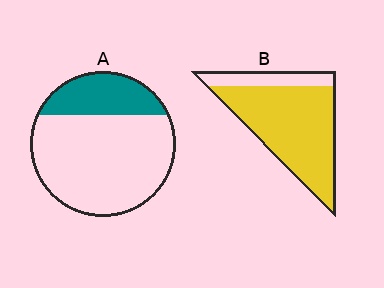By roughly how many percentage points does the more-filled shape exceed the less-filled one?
By roughly 55 percentage points (B over A).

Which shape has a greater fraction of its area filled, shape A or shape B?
Shape B.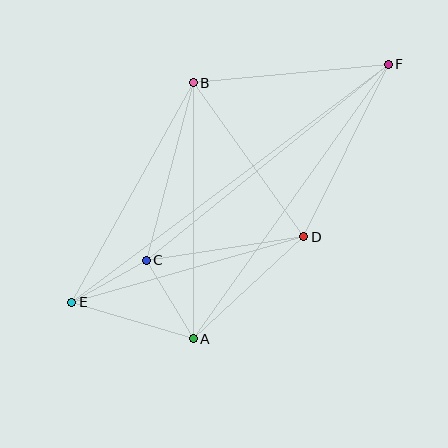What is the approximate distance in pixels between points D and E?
The distance between D and E is approximately 241 pixels.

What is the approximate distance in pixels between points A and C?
The distance between A and C is approximately 91 pixels.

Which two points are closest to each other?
Points C and E are closest to each other.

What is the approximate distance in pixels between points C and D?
The distance between C and D is approximately 159 pixels.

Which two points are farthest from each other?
Points E and F are farthest from each other.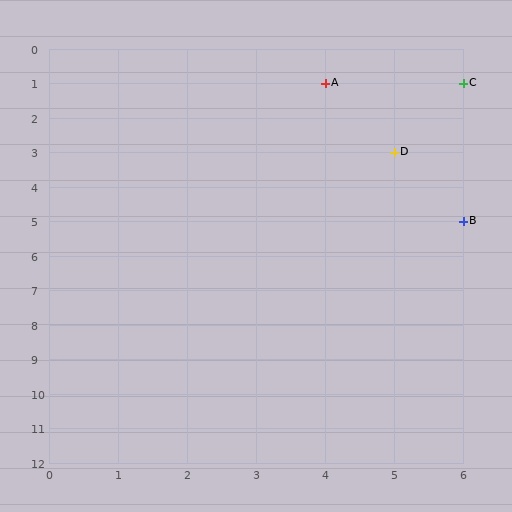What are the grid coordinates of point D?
Point D is at grid coordinates (5, 3).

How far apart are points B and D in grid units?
Points B and D are 1 column and 2 rows apart (about 2.2 grid units diagonally).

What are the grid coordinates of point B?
Point B is at grid coordinates (6, 5).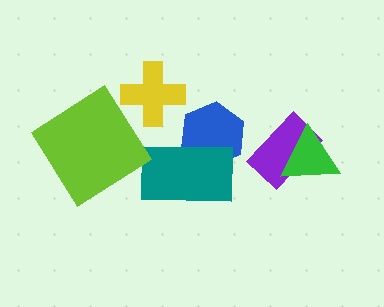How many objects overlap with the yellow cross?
0 objects overlap with the yellow cross.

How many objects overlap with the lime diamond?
0 objects overlap with the lime diamond.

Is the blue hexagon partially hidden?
Yes, it is partially covered by another shape.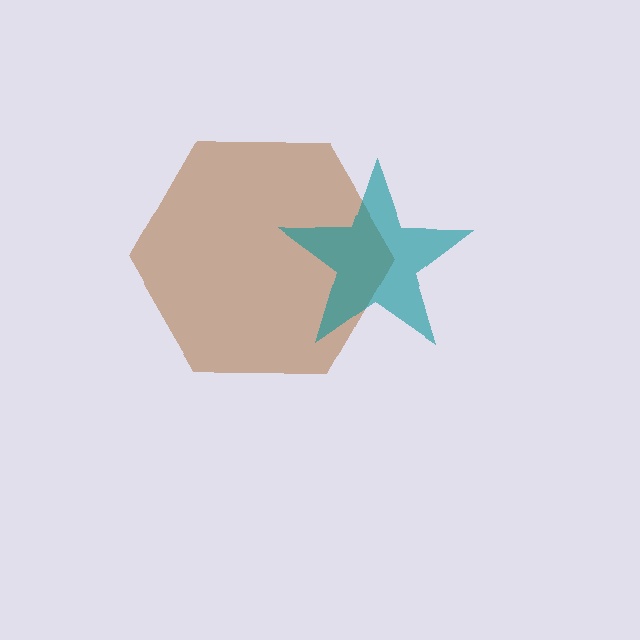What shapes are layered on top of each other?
The layered shapes are: a brown hexagon, a teal star.